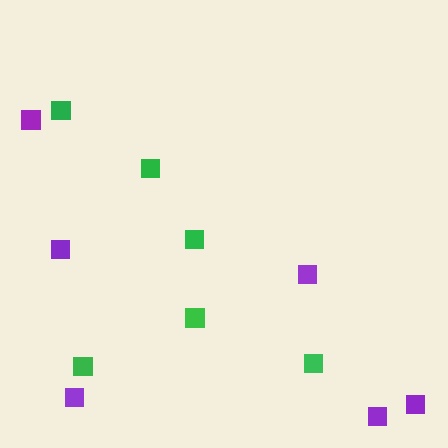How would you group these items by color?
There are 2 groups: one group of green squares (6) and one group of purple squares (6).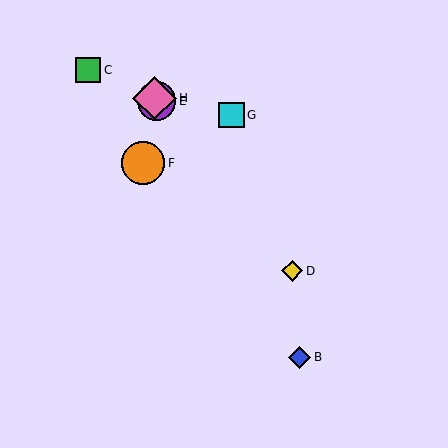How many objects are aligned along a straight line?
4 objects (A, D, E, H) are aligned along a straight line.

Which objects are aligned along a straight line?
Objects A, D, E, H are aligned along a straight line.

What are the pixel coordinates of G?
Object G is at (231, 115).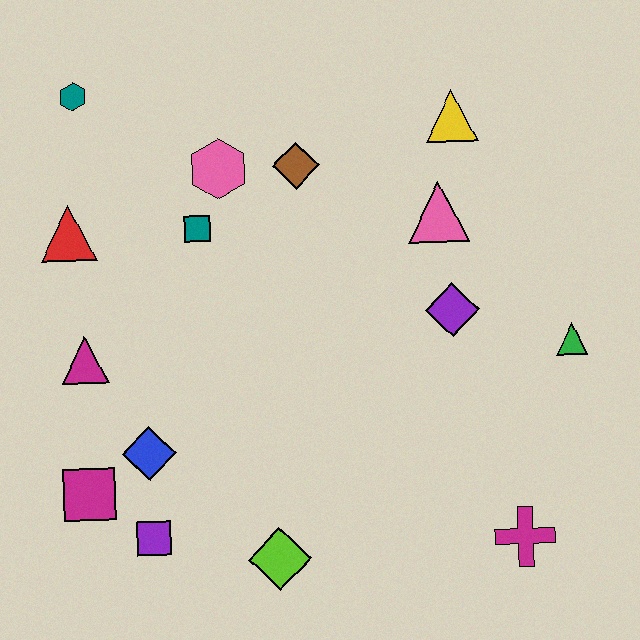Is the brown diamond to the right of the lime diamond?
Yes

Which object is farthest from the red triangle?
The magenta cross is farthest from the red triangle.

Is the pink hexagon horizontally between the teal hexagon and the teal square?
No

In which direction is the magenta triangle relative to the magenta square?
The magenta triangle is above the magenta square.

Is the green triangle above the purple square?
Yes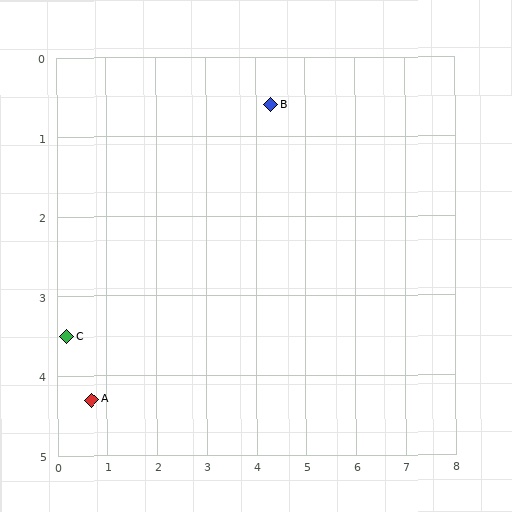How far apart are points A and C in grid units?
Points A and C are about 0.9 grid units apart.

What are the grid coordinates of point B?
Point B is at approximately (4.3, 0.6).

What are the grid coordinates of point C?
Point C is at approximately (0.2, 3.5).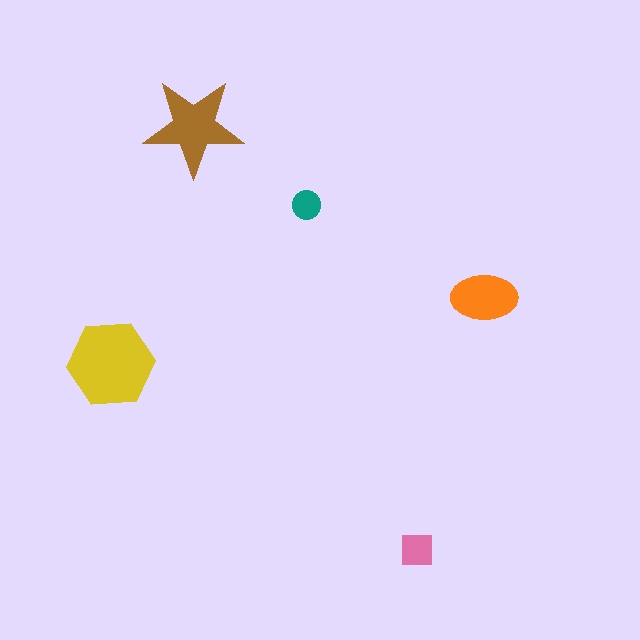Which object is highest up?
The brown star is topmost.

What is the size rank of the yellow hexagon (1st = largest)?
1st.